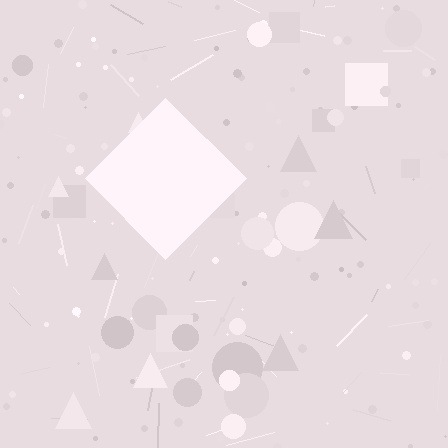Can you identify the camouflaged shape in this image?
The camouflaged shape is a diamond.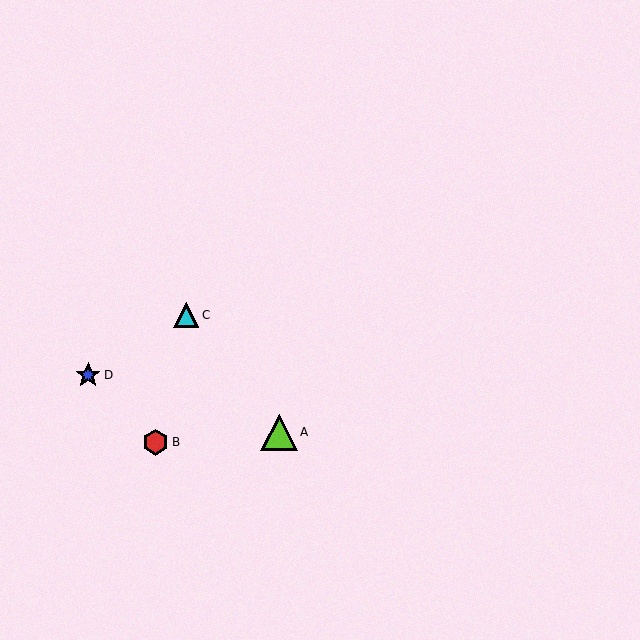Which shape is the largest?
The lime triangle (labeled A) is the largest.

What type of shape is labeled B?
Shape B is a red hexagon.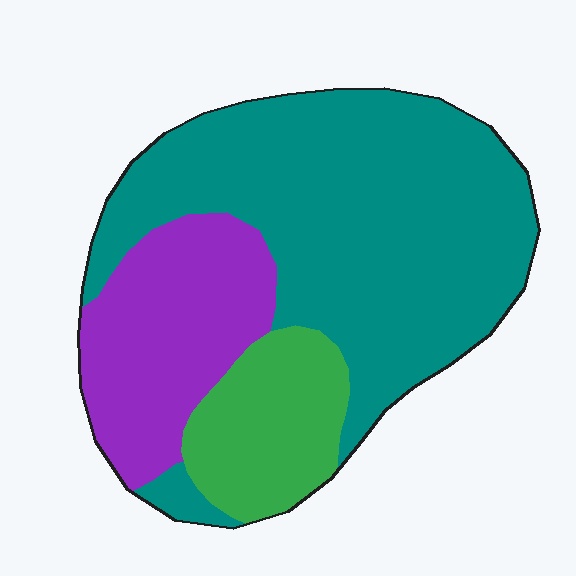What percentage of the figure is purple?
Purple covers about 25% of the figure.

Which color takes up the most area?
Teal, at roughly 60%.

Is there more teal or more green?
Teal.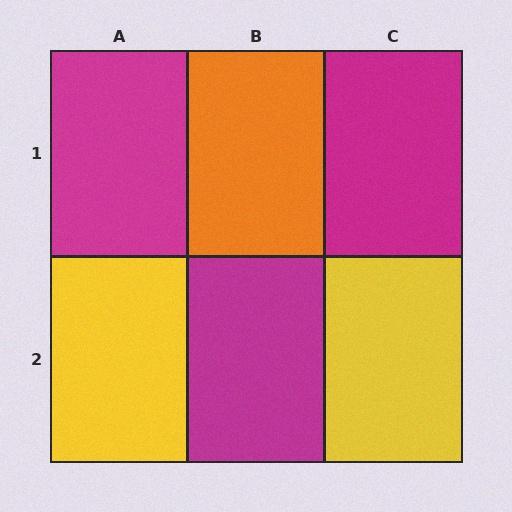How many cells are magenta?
3 cells are magenta.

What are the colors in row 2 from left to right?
Yellow, magenta, yellow.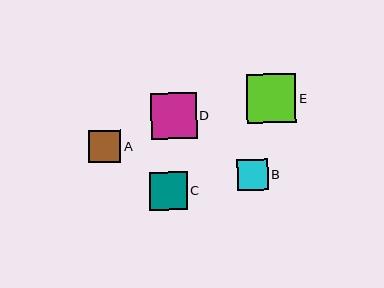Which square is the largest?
Square E is the largest with a size of approximately 50 pixels.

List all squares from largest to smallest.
From largest to smallest: E, D, C, A, B.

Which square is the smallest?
Square B is the smallest with a size of approximately 31 pixels.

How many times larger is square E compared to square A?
Square E is approximately 1.6 times the size of square A.